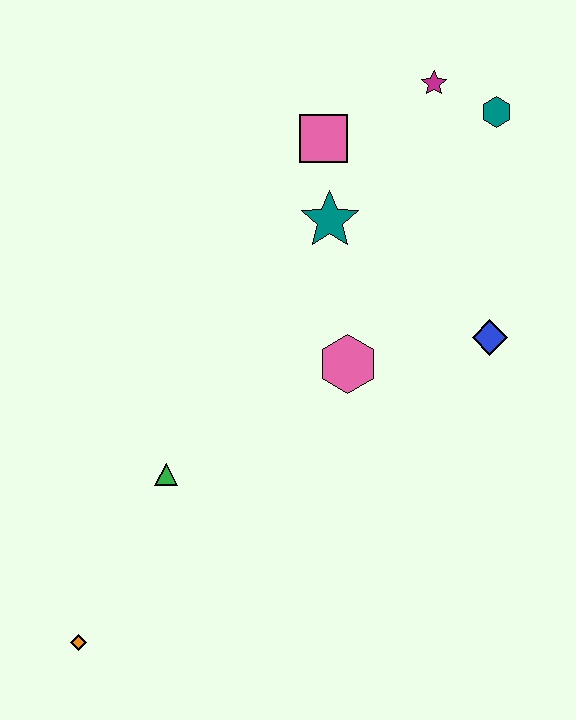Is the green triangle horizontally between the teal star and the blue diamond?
No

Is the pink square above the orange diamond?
Yes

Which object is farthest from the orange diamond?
The teal hexagon is farthest from the orange diamond.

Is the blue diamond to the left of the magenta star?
No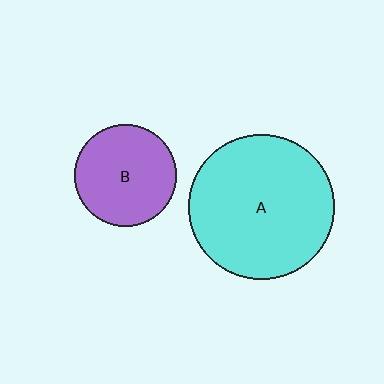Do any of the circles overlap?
No, none of the circles overlap.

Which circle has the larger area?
Circle A (cyan).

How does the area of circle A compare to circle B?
Approximately 2.0 times.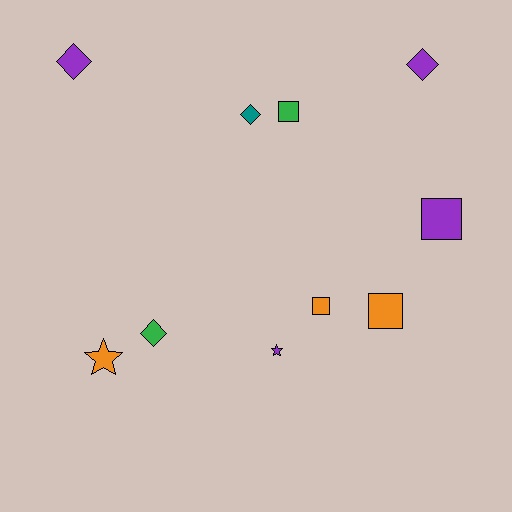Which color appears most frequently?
Purple, with 4 objects.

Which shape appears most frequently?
Square, with 4 objects.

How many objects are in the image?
There are 10 objects.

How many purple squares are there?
There is 1 purple square.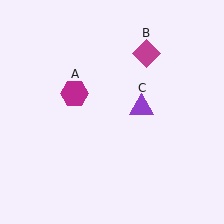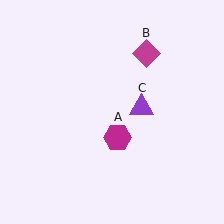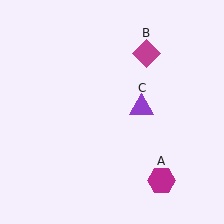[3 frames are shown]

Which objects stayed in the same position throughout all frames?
Magenta diamond (object B) and purple triangle (object C) remained stationary.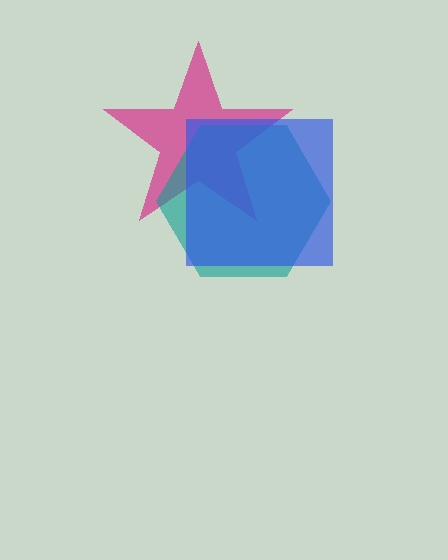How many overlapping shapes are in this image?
There are 3 overlapping shapes in the image.